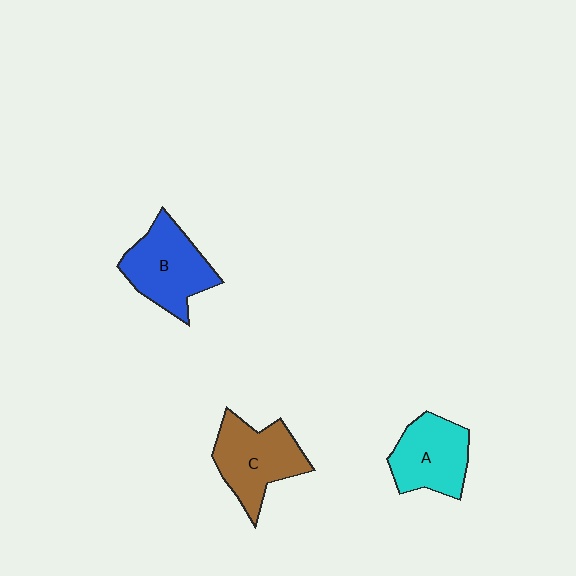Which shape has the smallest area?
Shape A (cyan).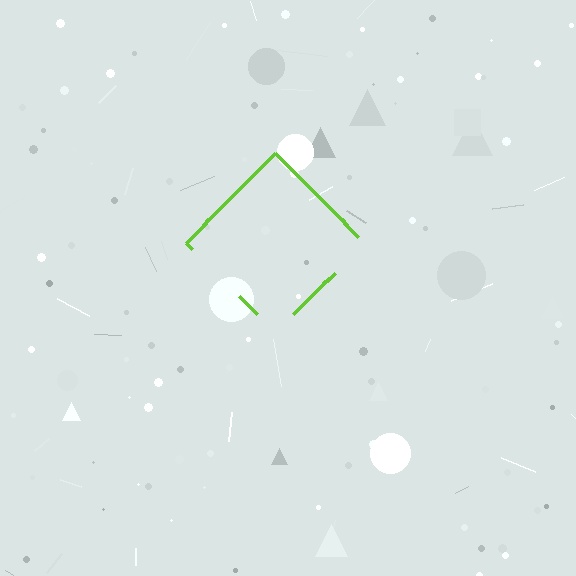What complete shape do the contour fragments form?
The contour fragments form a diamond.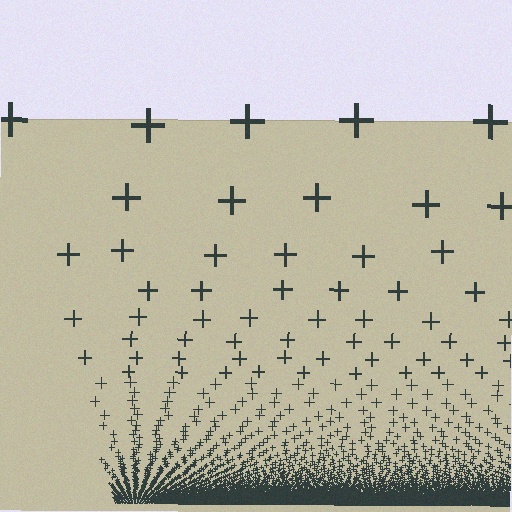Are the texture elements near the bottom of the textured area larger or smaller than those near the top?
Smaller. The gradient is inverted — elements near the bottom are smaller and denser.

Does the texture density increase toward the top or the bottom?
Density increases toward the bottom.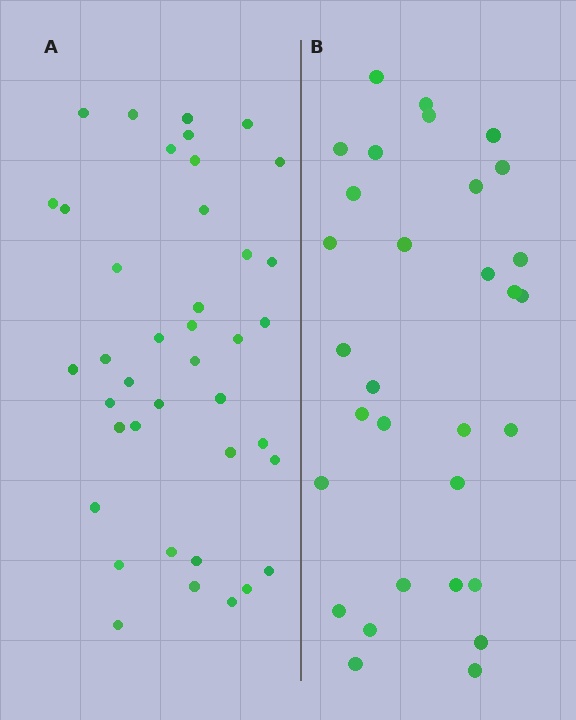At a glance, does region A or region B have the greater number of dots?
Region A (the left region) has more dots.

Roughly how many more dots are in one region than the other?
Region A has roughly 8 or so more dots than region B.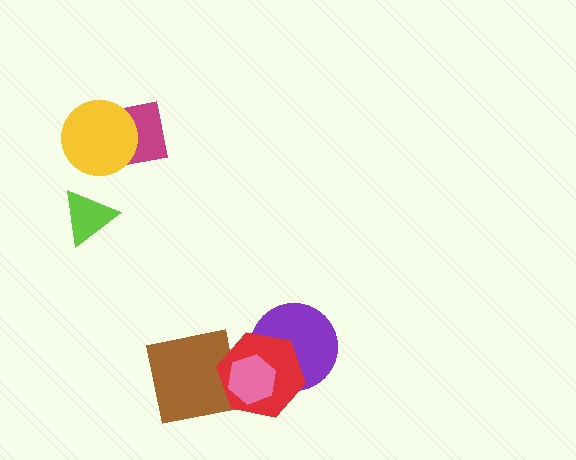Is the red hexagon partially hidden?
Yes, it is partially covered by another shape.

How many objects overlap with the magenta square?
1 object overlaps with the magenta square.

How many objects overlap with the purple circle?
2 objects overlap with the purple circle.